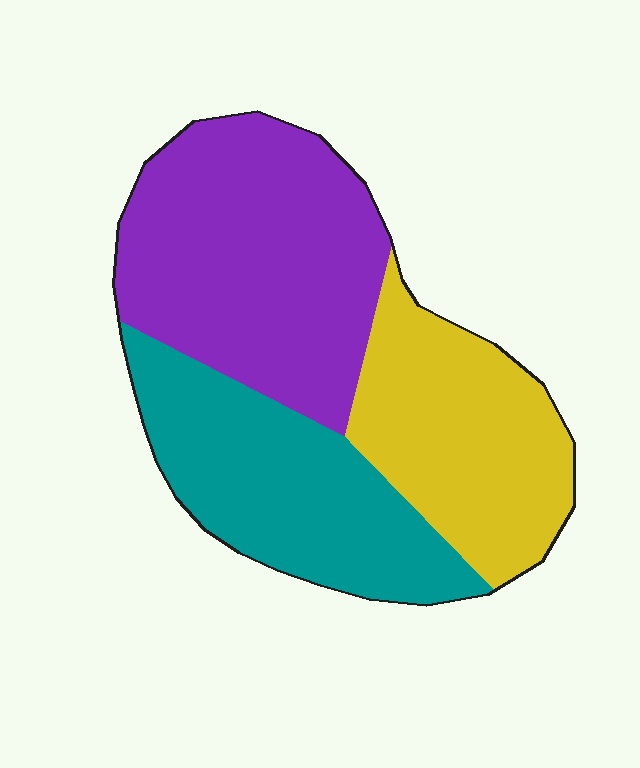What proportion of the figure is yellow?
Yellow takes up about one quarter (1/4) of the figure.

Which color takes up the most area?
Purple, at roughly 40%.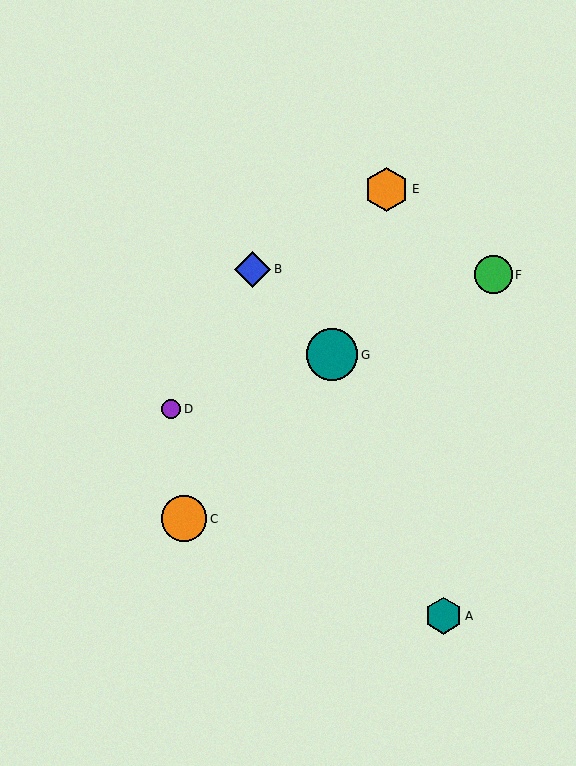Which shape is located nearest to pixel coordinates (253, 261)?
The blue diamond (labeled B) at (253, 269) is nearest to that location.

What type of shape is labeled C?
Shape C is an orange circle.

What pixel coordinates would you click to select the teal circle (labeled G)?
Click at (332, 355) to select the teal circle G.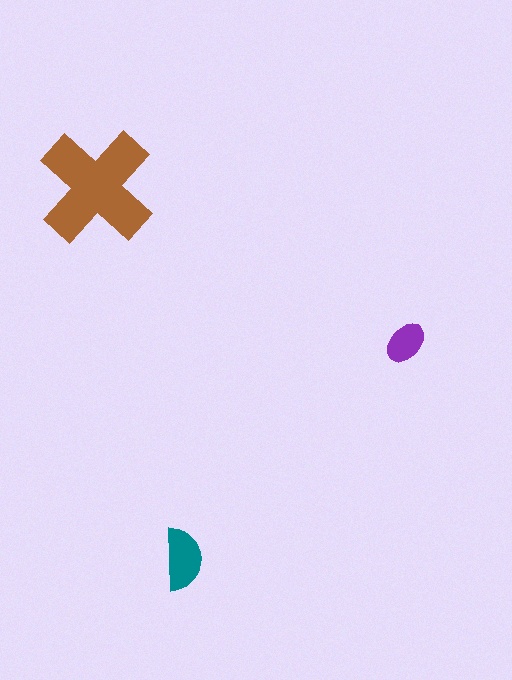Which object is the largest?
The brown cross.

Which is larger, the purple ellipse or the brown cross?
The brown cross.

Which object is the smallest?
The purple ellipse.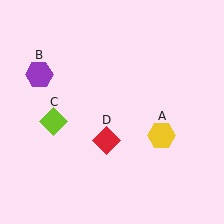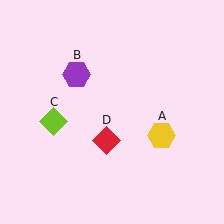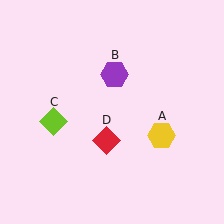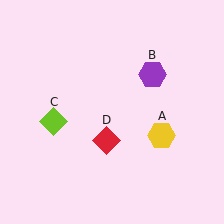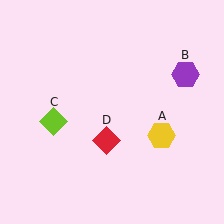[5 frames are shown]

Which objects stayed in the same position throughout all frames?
Yellow hexagon (object A) and lime diamond (object C) and red diamond (object D) remained stationary.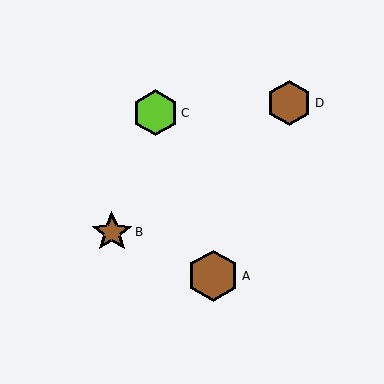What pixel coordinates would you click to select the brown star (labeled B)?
Click at (112, 232) to select the brown star B.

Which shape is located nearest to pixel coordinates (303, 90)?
The brown hexagon (labeled D) at (289, 103) is nearest to that location.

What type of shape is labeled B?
Shape B is a brown star.